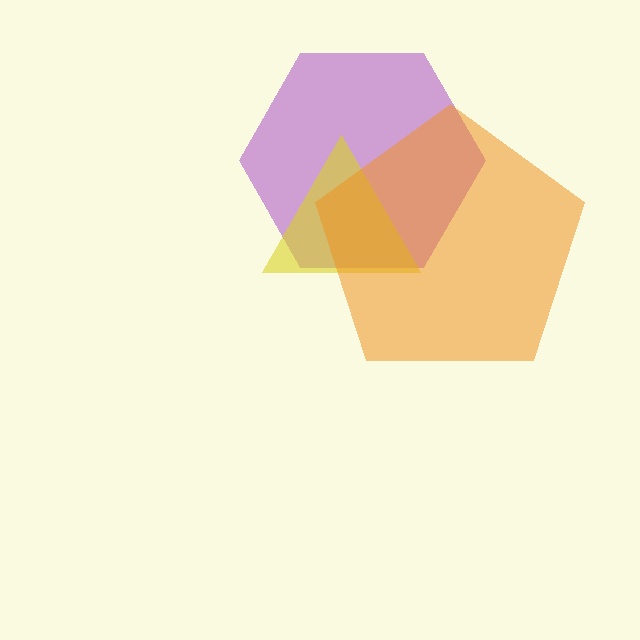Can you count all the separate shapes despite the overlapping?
Yes, there are 3 separate shapes.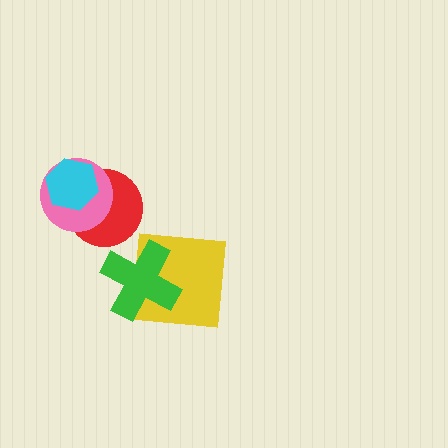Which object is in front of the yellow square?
The green cross is in front of the yellow square.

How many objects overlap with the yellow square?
1 object overlaps with the yellow square.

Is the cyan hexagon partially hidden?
No, no other shape covers it.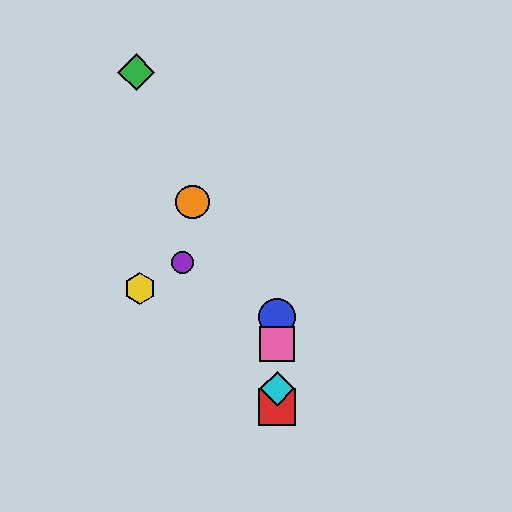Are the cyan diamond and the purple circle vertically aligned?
No, the cyan diamond is at x≈277 and the purple circle is at x≈183.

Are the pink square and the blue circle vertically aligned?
Yes, both are at x≈277.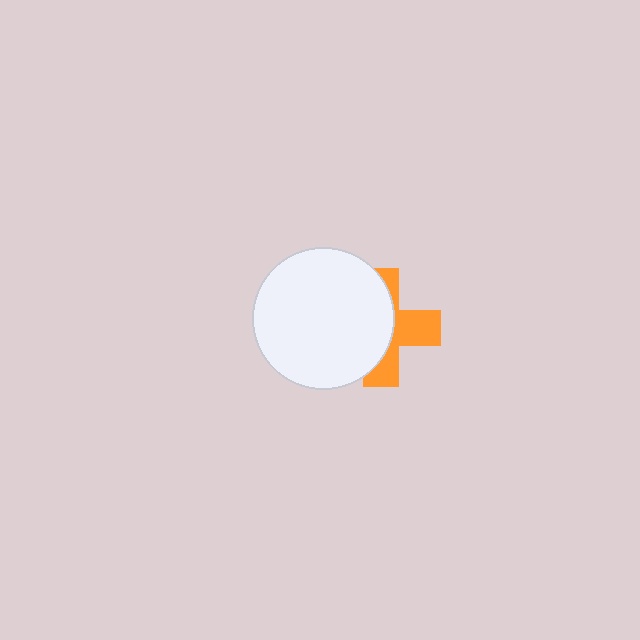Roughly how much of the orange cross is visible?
A small part of it is visible (roughly 44%).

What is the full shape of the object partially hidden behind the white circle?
The partially hidden object is an orange cross.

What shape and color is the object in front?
The object in front is a white circle.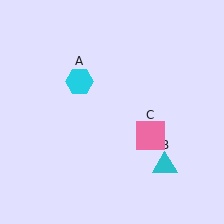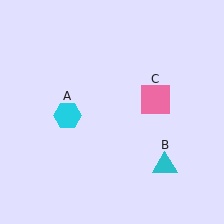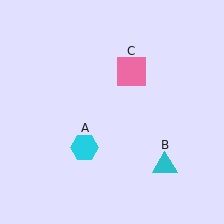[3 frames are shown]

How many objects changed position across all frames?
2 objects changed position: cyan hexagon (object A), pink square (object C).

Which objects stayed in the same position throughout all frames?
Cyan triangle (object B) remained stationary.